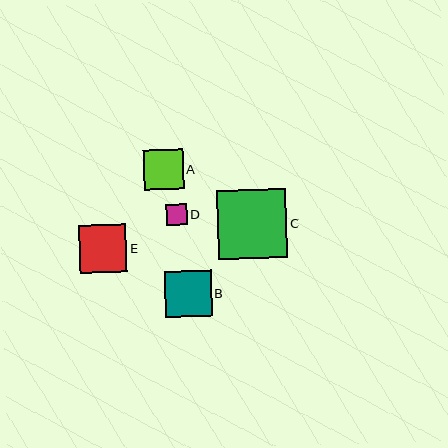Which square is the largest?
Square C is the largest with a size of approximately 69 pixels.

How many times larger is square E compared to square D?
Square E is approximately 2.3 times the size of square D.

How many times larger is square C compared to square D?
Square C is approximately 3.3 times the size of square D.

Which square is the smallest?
Square D is the smallest with a size of approximately 21 pixels.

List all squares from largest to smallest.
From largest to smallest: C, E, B, A, D.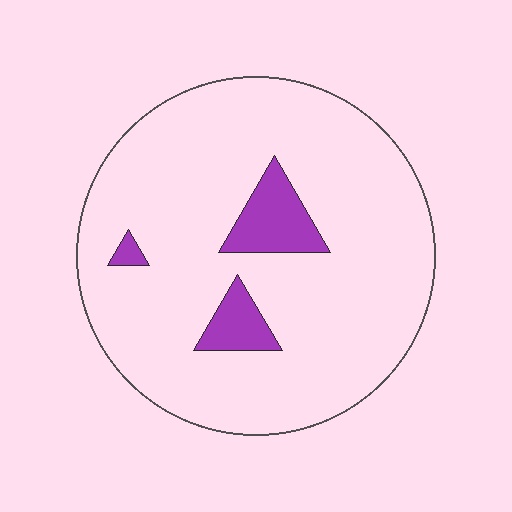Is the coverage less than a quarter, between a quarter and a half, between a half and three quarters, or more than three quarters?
Less than a quarter.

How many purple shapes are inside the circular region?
3.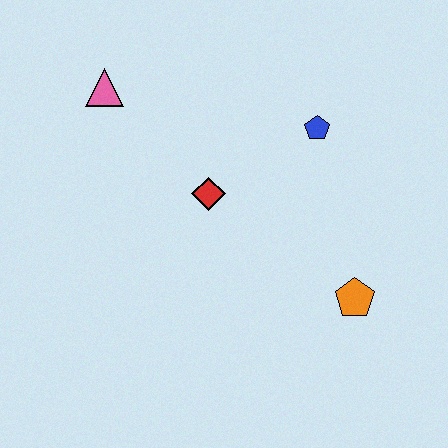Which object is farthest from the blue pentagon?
The pink triangle is farthest from the blue pentagon.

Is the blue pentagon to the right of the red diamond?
Yes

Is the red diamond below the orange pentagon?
No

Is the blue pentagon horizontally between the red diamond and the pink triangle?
No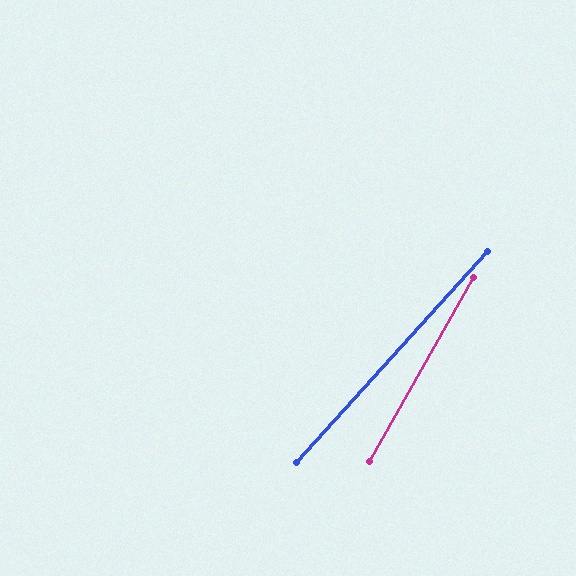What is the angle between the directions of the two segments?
Approximately 13 degrees.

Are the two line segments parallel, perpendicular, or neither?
Neither parallel nor perpendicular — they differ by about 13°.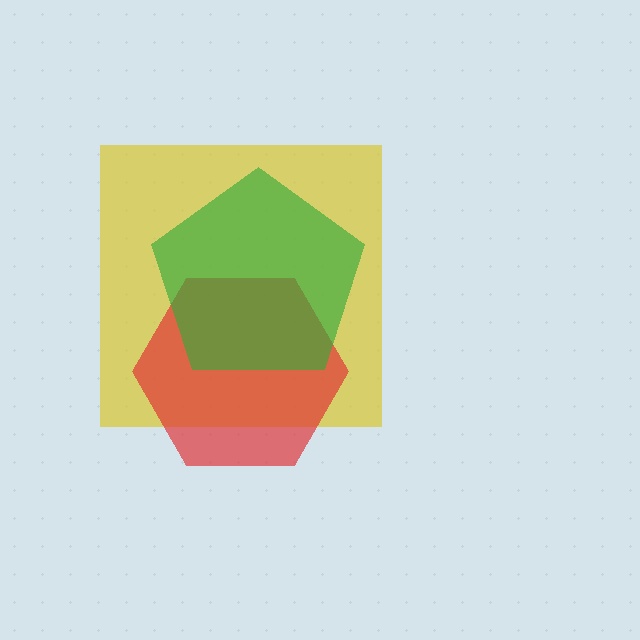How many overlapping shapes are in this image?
There are 3 overlapping shapes in the image.